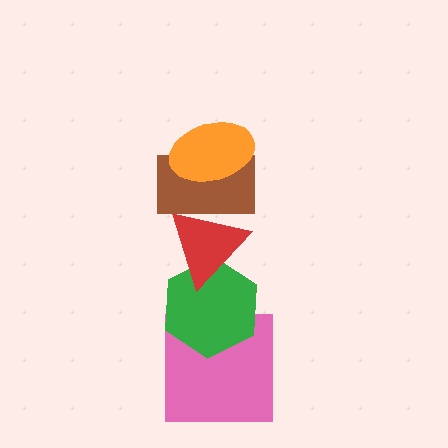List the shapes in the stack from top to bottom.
From top to bottom: the orange ellipse, the brown rectangle, the red triangle, the green hexagon, the pink square.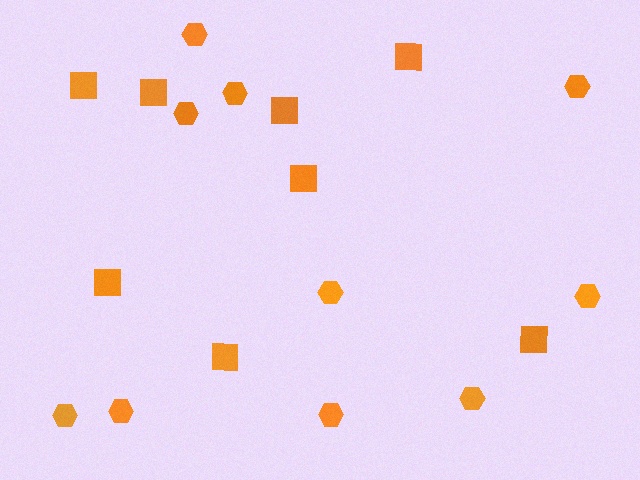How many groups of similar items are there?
There are 2 groups: one group of hexagons (10) and one group of squares (8).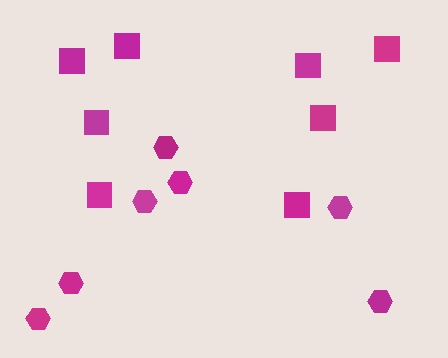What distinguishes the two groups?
There are 2 groups: one group of squares (8) and one group of hexagons (7).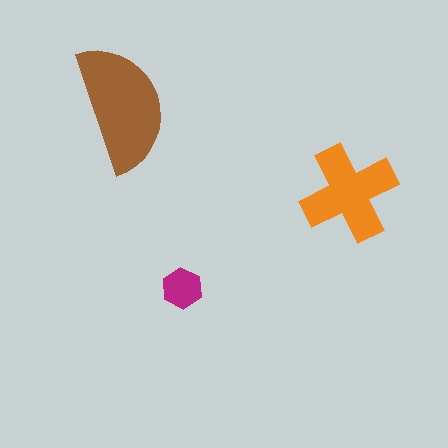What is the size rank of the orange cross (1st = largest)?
2nd.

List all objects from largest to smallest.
The brown semicircle, the orange cross, the magenta hexagon.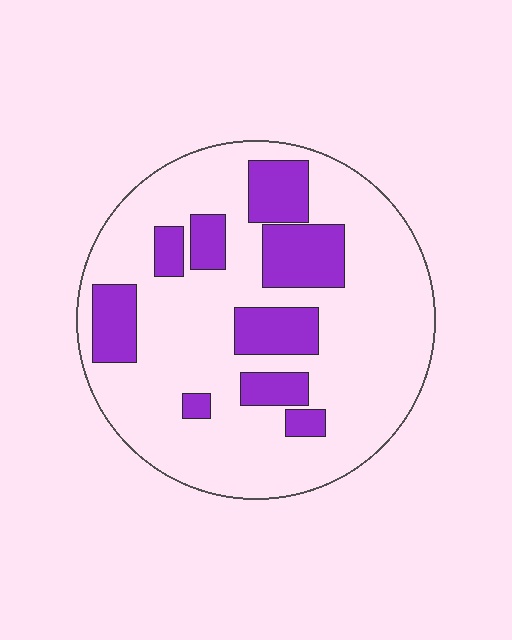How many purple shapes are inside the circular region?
9.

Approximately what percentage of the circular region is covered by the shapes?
Approximately 25%.